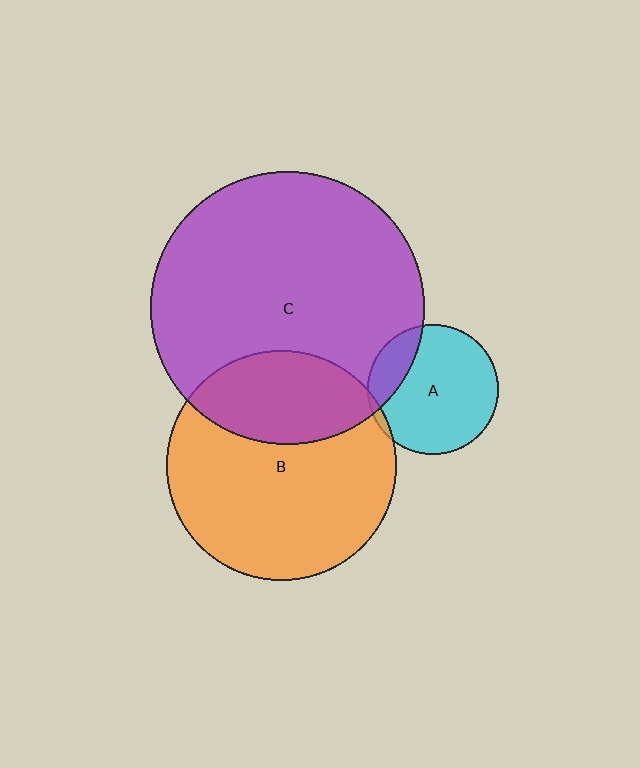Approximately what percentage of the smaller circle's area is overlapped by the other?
Approximately 20%.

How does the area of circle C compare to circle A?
Approximately 4.4 times.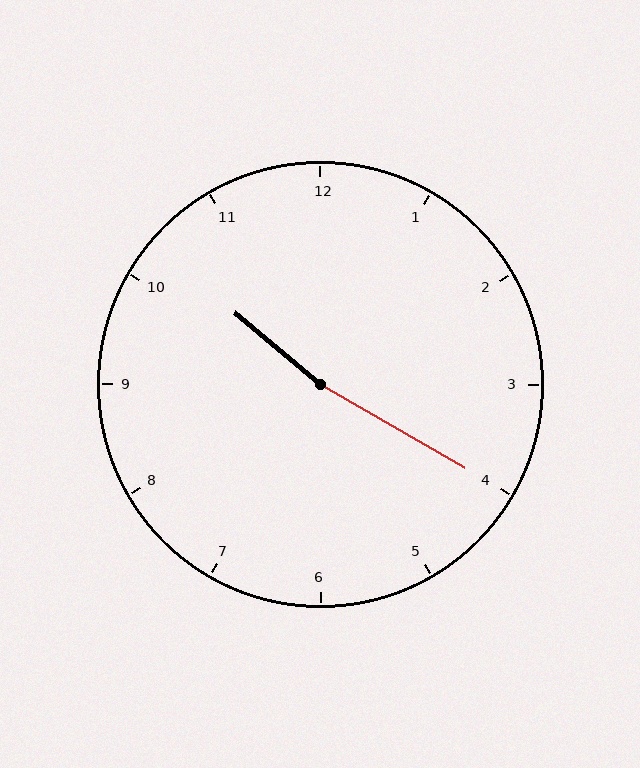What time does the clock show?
10:20.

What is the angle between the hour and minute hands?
Approximately 170 degrees.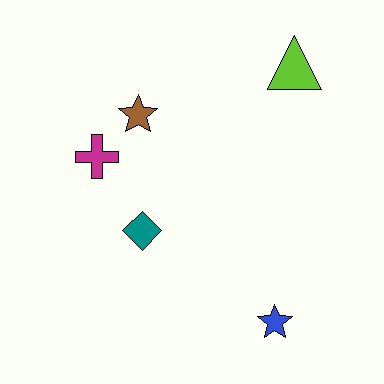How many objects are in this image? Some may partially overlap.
There are 5 objects.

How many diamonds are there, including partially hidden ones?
There is 1 diamond.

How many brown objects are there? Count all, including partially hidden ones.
There is 1 brown object.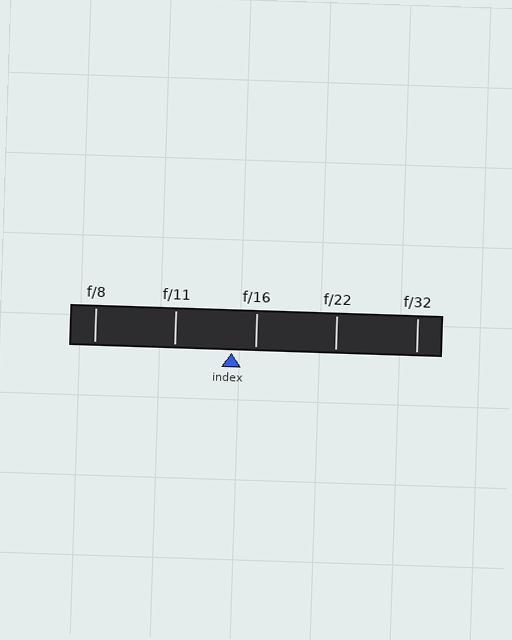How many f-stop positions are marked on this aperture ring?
There are 5 f-stop positions marked.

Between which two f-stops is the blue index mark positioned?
The index mark is between f/11 and f/16.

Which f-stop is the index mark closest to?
The index mark is closest to f/16.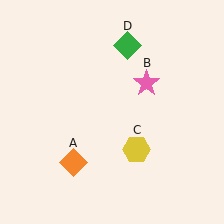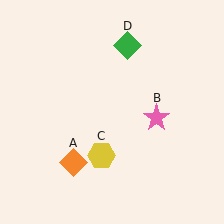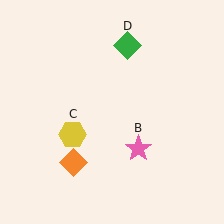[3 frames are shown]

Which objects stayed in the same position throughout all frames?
Orange diamond (object A) and green diamond (object D) remained stationary.